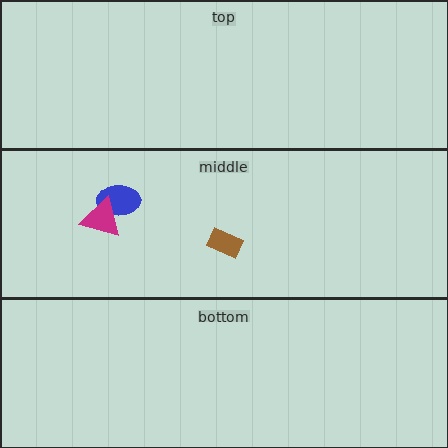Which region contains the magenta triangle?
The middle region.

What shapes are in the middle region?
The brown rectangle, the blue ellipse, the magenta triangle.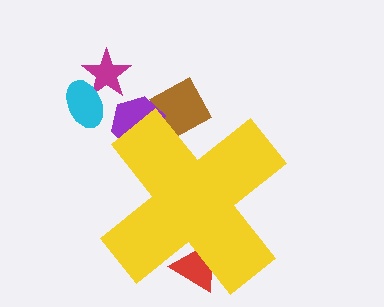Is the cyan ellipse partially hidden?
No, the cyan ellipse is fully visible.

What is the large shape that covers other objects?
A yellow cross.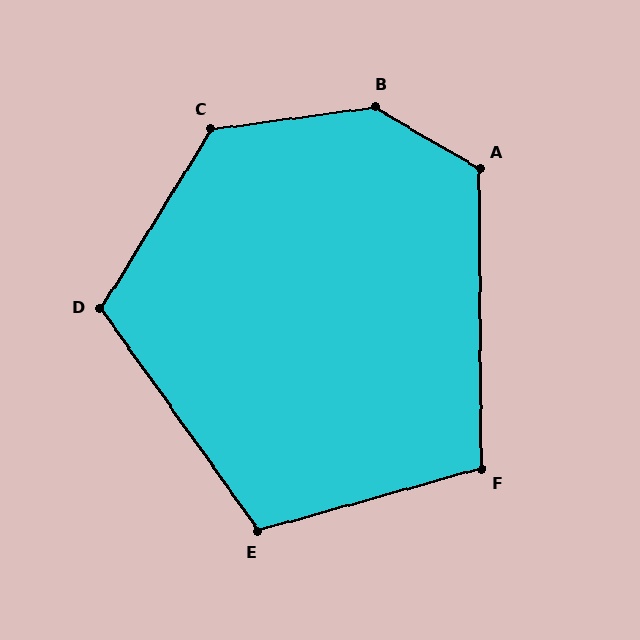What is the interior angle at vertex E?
Approximately 110 degrees (obtuse).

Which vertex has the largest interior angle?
B, at approximately 142 degrees.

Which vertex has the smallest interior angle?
F, at approximately 105 degrees.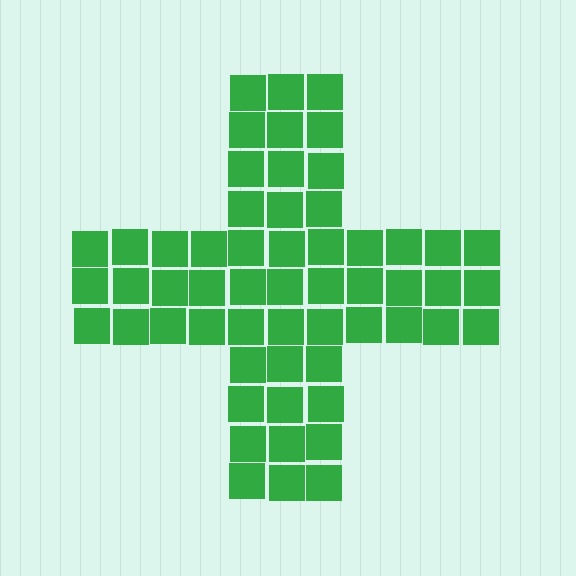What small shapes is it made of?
It is made of small squares.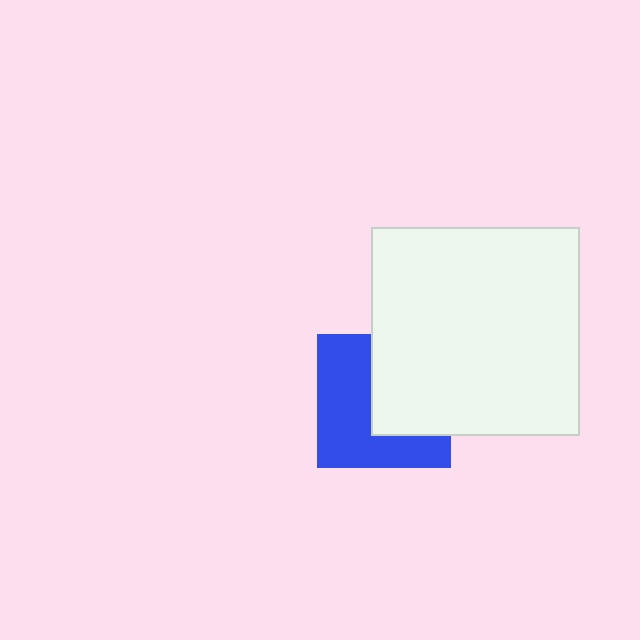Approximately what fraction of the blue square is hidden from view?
Roughly 45% of the blue square is hidden behind the white square.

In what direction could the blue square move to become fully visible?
The blue square could move left. That would shift it out from behind the white square entirely.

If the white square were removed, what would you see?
You would see the complete blue square.